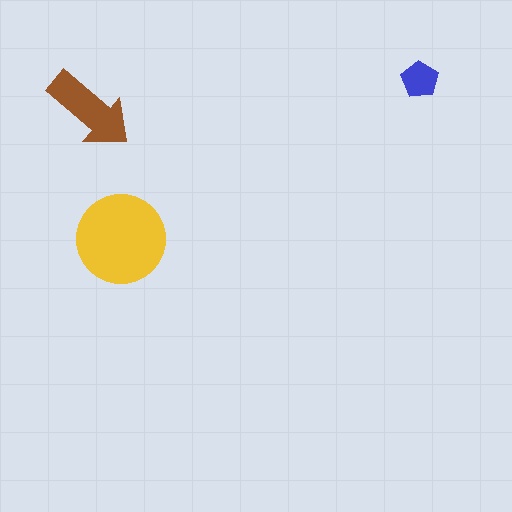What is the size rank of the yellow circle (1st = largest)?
1st.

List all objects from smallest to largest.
The blue pentagon, the brown arrow, the yellow circle.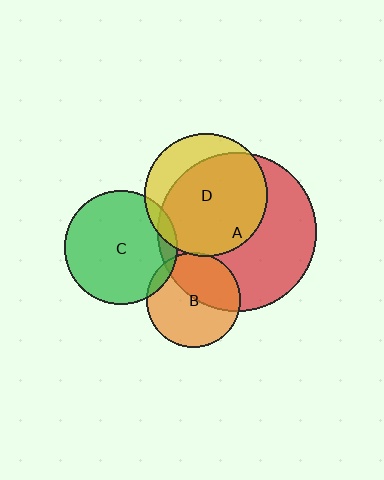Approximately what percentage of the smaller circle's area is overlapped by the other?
Approximately 70%.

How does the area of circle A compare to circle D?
Approximately 1.7 times.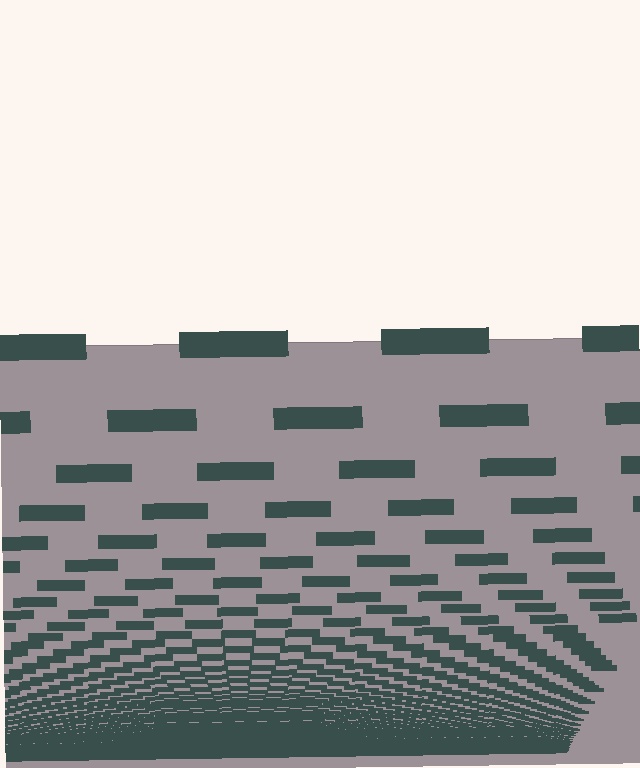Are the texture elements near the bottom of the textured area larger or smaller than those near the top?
Smaller. The gradient is inverted — elements near the bottom are smaller and denser.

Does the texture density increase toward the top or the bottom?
Density increases toward the bottom.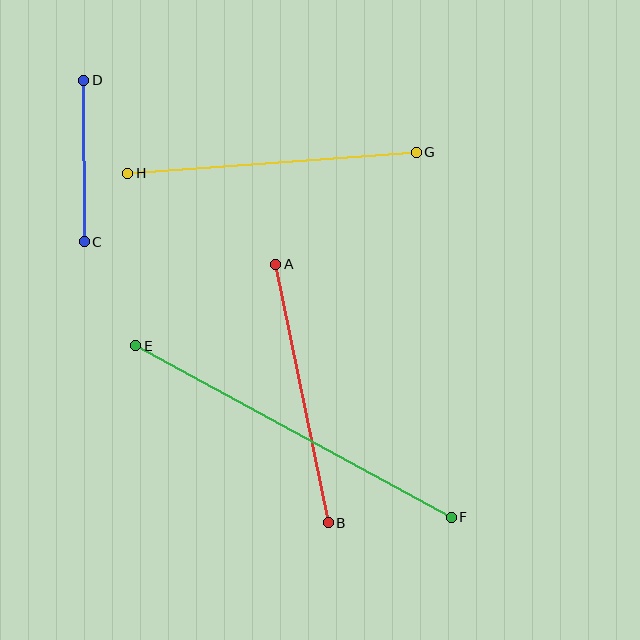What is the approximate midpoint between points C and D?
The midpoint is at approximately (84, 161) pixels.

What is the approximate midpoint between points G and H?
The midpoint is at approximately (272, 163) pixels.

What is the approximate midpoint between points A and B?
The midpoint is at approximately (302, 393) pixels.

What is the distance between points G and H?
The distance is approximately 289 pixels.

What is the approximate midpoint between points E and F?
The midpoint is at approximately (293, 431) pixels.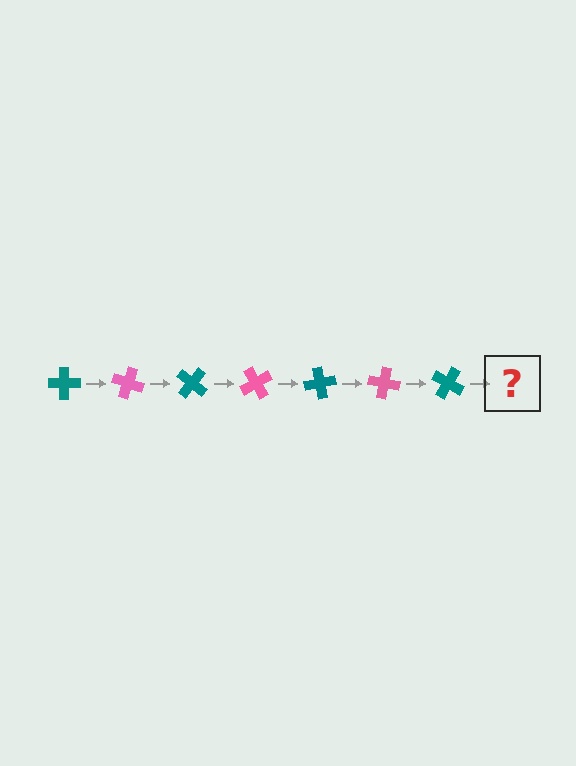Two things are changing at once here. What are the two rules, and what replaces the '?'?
The two rules are that it rotates 20 degrees each step and the color cycles through teal and pink. The '?' should be a pink cross, rotated 140 degrees from the start.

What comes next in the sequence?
The next element should be a pink cross, rotated 140 degrees from the start.